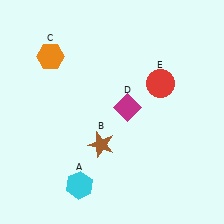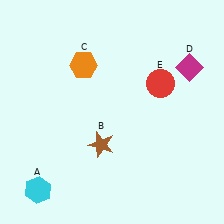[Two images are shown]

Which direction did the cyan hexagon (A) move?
The cyan hexagon (A) moved left.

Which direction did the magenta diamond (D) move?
The magenta diamond (D) moved right.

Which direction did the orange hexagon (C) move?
The orange hexagon (C) moved right.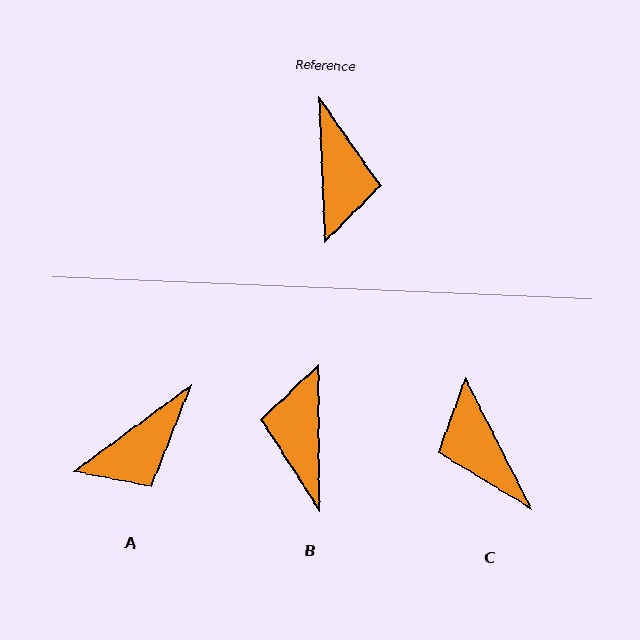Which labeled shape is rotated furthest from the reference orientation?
B, about 178 degrees away.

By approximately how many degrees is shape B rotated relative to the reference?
Approximately 178 degrees counter-clockwise.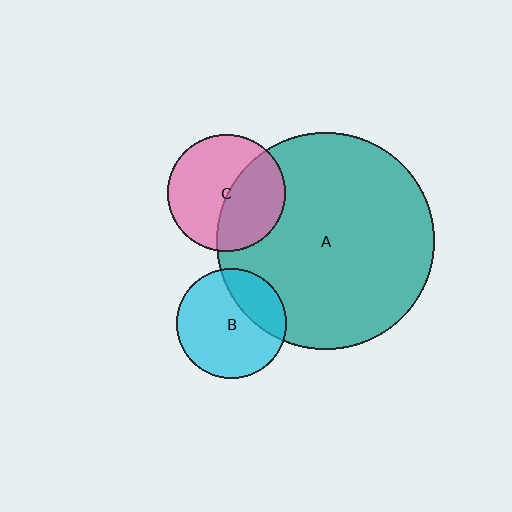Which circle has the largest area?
Circle A (teal).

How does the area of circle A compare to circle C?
Approximately 3.4 times.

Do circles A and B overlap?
Yes.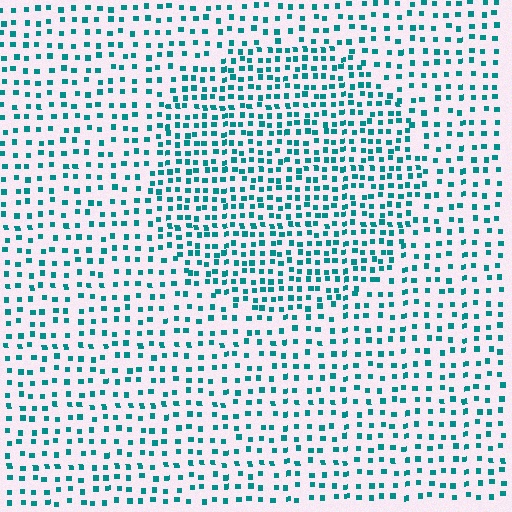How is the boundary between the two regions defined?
The boundary is defined by a change in element density (approximately 1.7x ratio). All elements are the same color, size, and shape.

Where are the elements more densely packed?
The elements are more densely packed inside the circle boundary.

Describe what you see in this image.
The image contains small teal elements arranged at two different densities. A circle-shaped region is visible where the elements are more densely packed than the surrounding area.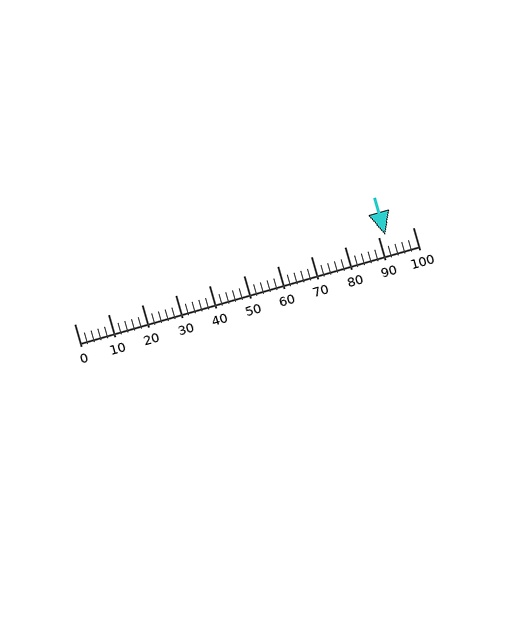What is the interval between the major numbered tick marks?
The major tick marks are spaced 10 units apart.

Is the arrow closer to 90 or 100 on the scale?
The arrow is closer to 90.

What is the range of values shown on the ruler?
The ruler shows values from 0 to 100.